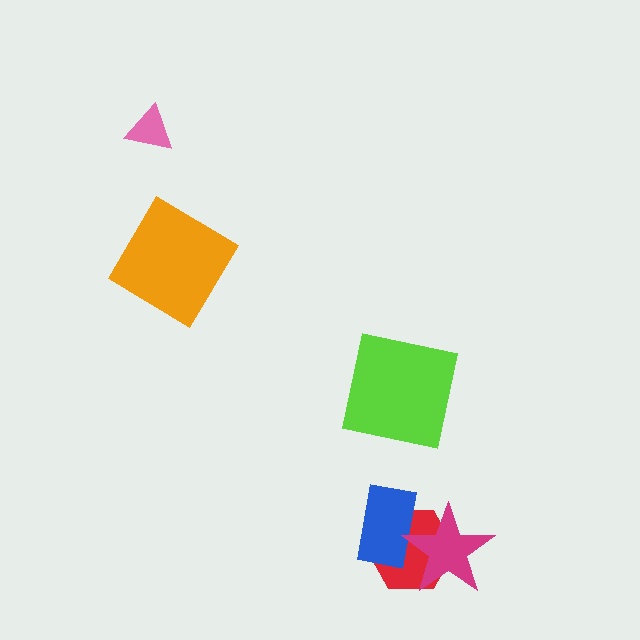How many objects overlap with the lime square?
0 objects overlap with the lime square.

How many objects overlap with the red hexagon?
2 objects overlap with the red hexagon.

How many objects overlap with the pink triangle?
0 objects overlap with the pink triangle.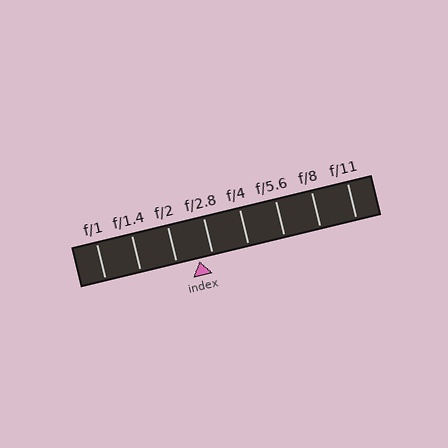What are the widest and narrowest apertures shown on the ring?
The widest aperture shown is f/1 and the narrowest is f/11.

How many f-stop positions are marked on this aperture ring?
There are 8 f-stop positions marked.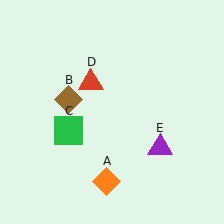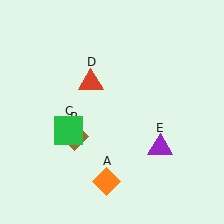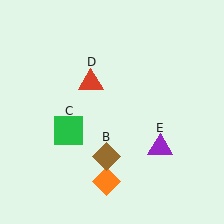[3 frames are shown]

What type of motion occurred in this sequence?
The brown diamond (object B) rotated counterclockwise around the center of the scene.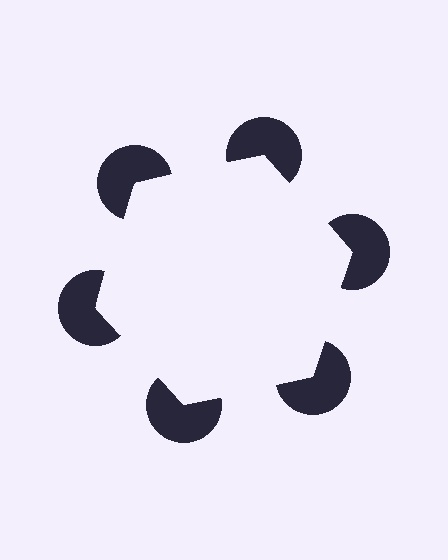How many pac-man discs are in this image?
There are 6 — one at each vertex of the illusory hexagon.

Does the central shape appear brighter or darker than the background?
It typically appears slightly brighter than the background, even though no actual brightness change is drawn.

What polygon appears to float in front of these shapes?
An illusory hexagon — its edges are inferred from the aligned wedge cuts in the pac-man discs, not physically drawn.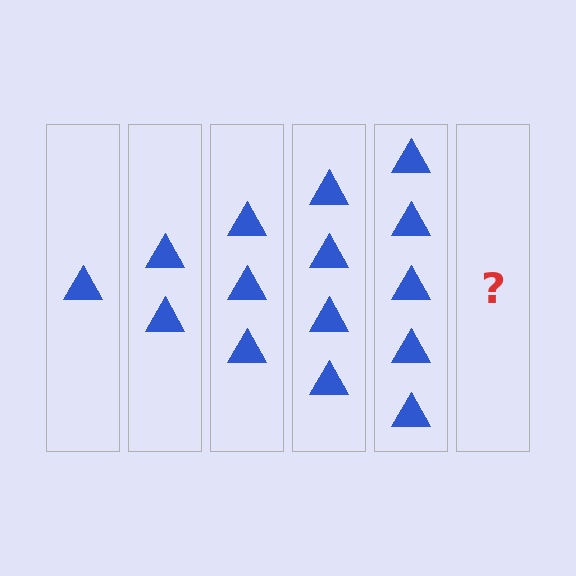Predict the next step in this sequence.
The next step is 6 triangles.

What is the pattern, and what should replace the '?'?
The pattern is that each step adds one more triangle. The '?' should be 6 triangles.